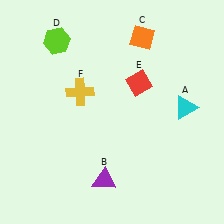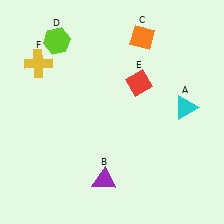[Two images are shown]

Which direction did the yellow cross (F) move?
The yellow cross (F) moved left.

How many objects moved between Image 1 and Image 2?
1 object moved between the two images.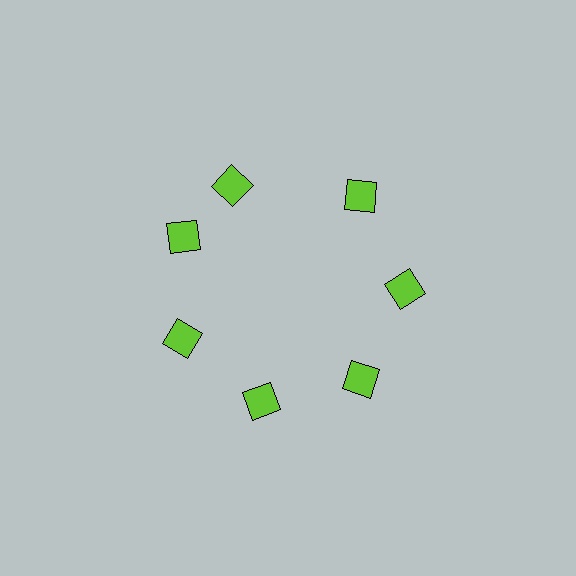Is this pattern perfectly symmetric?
No. The 7 lime squares are arranged in a ring, but one element near the 12 o'clock position is rotated out of alignment along the ring, breaking the 7-fold rotational symmetry.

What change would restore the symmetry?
The symmetry would be restored by rotating it back into even spacing with its neighbors so that all 7 squares sit at equal angles and equal distance from the center.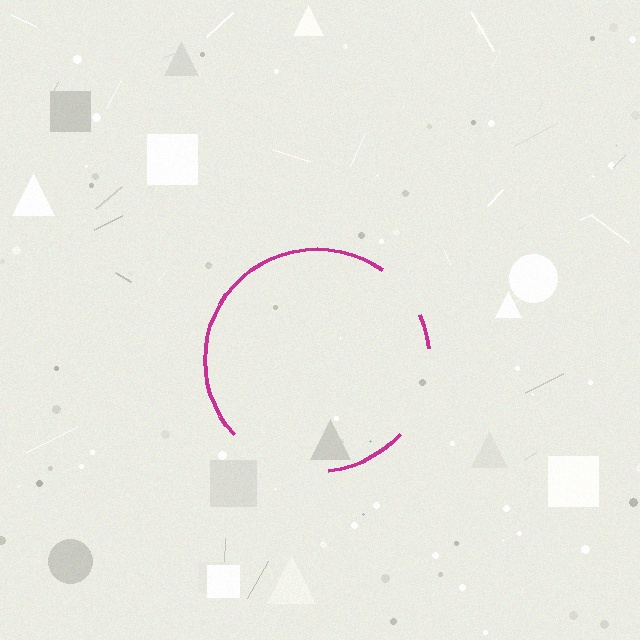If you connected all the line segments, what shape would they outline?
They would outline a circle.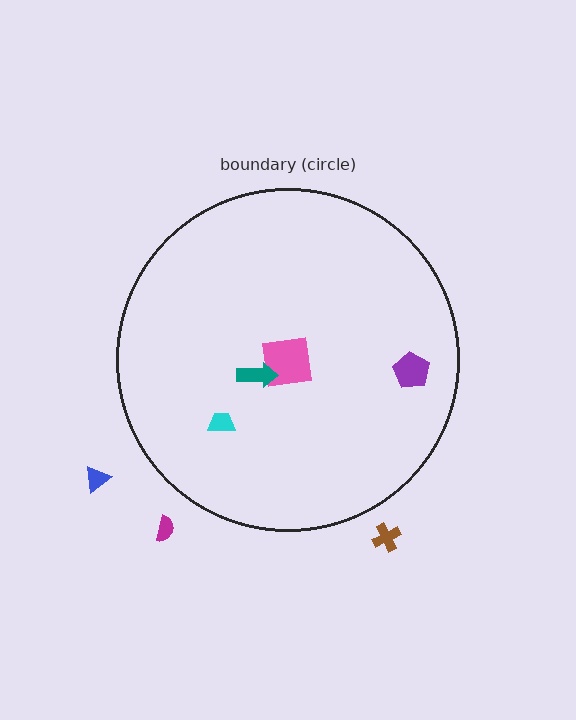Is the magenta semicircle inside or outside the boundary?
Outside.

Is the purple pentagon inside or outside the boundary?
Inside.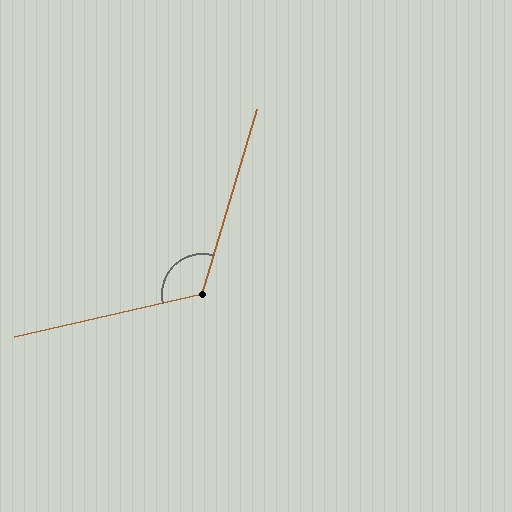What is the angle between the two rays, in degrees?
Approximately 119 degrees.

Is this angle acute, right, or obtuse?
It is obtuse.